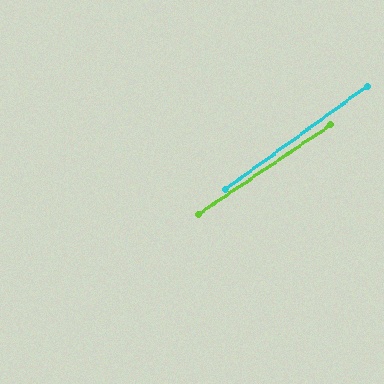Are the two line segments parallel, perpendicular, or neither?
Parallel — their directions differ by only 1.9°.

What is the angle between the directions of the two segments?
Approximately 2 degrees.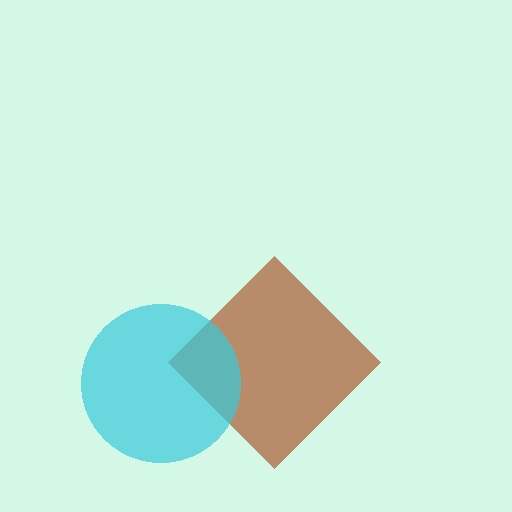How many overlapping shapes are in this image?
There are 2 overlapping shapes in the image.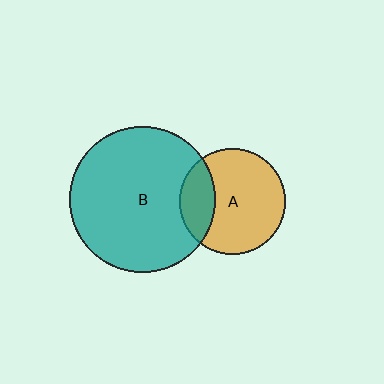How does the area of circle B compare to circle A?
Approximately 1.9 times.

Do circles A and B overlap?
Yes.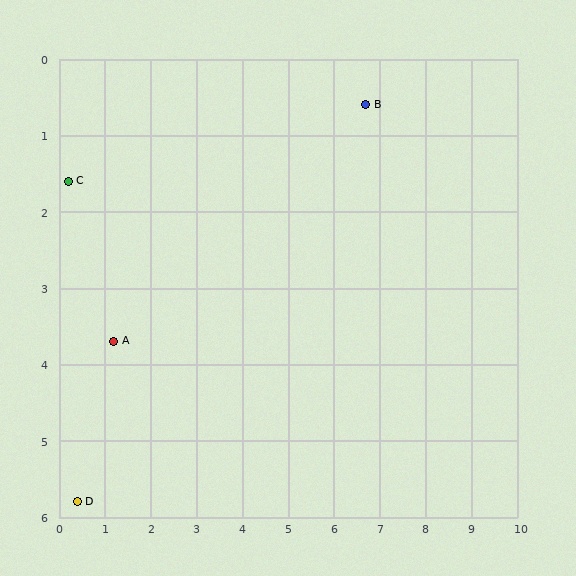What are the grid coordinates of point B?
Point B is at approximately (6.7, 0.6).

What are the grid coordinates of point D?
Point D is at approximately (0.4, 5.8).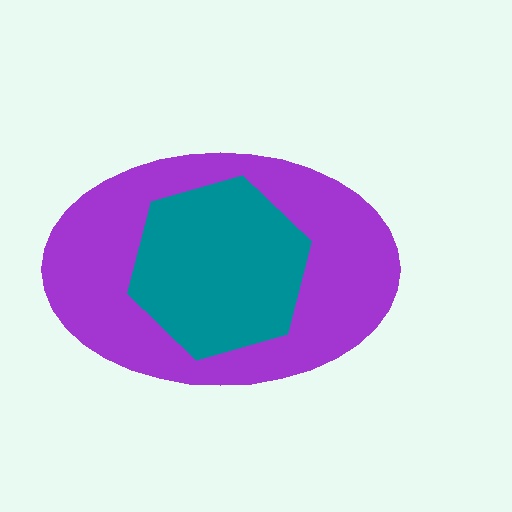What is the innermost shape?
The teal hexagon.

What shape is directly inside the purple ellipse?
The teal hexagon.